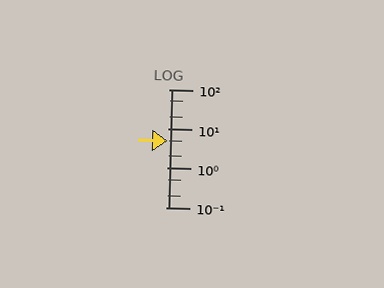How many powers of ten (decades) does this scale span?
The scale spans 3 decades, from 0.1 to 100.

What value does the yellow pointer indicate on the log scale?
The pointer indicates approximately 4.9.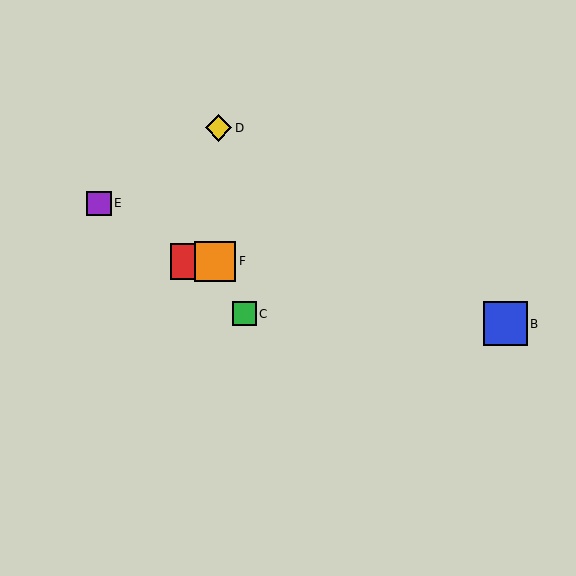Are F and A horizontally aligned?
Yes, both are at y≈261.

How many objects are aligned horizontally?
2 objects (A, F) are aligned horizontally.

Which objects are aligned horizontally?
Objects A, F are aligned horizontally.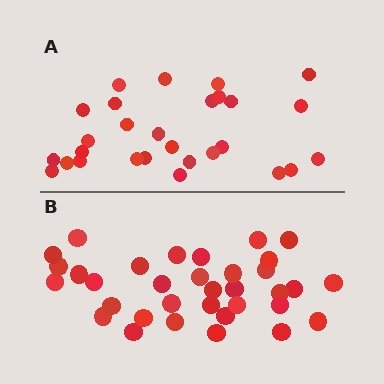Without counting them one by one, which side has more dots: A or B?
Region B (the bottom region) has more dots.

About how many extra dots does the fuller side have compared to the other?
Region B has about 6 more dots than region A.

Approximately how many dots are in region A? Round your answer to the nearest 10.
About 30 dots. (The exact count is 28, which rounds to 30.)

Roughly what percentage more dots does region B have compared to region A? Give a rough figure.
About 20% more.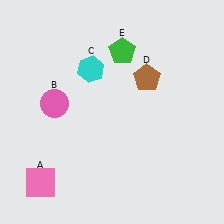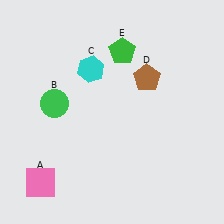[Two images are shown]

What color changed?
The circle (B) changed from pink in Image 1 to green in Image 2.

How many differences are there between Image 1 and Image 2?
There is 1 difference between the two images.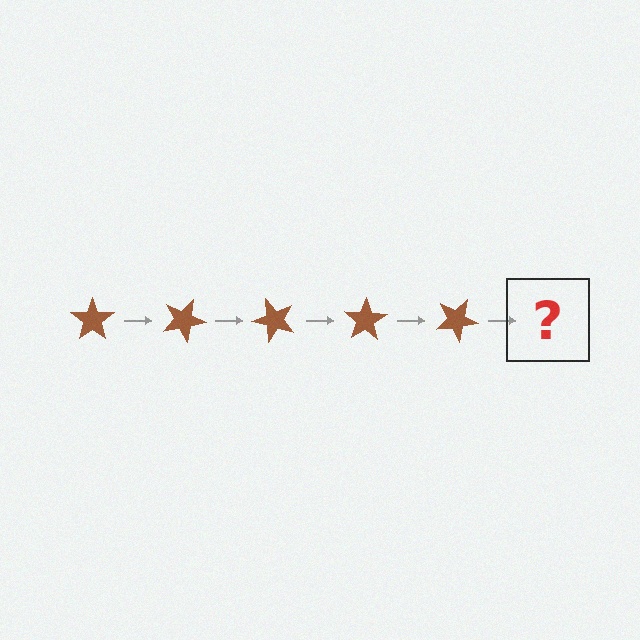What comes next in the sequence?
The next element should be a brown star rotated 125 degrees.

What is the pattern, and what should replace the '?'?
The pattern is that the star rotates 25 degrees each step. The '?' should be a brown star rotated 125 degrees.